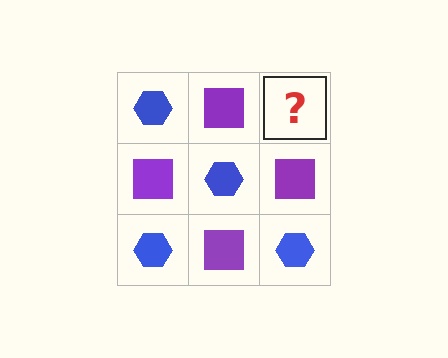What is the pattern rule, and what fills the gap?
The rule is that it alternates blue hexagon and purple square in a checkerboard pattern. The gap should be filled with a blue hexagon.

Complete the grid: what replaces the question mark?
The question mark should be replaced with a blue hexagon.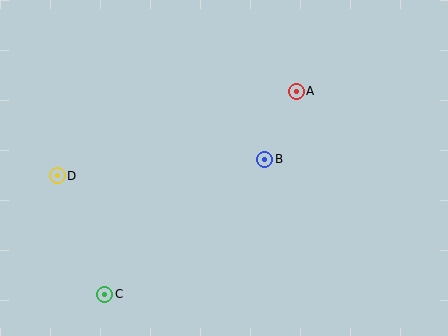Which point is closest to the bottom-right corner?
Point B is closest to the bottom-right corner.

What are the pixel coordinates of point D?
Point D is at (57, 176).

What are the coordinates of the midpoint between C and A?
The midpoint between C and A is at (201, 193).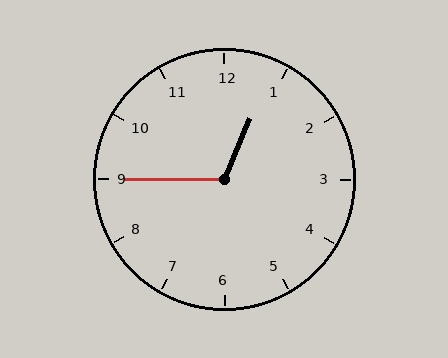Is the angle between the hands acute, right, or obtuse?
It is obtuse.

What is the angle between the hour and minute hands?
Approximately 112 degrees.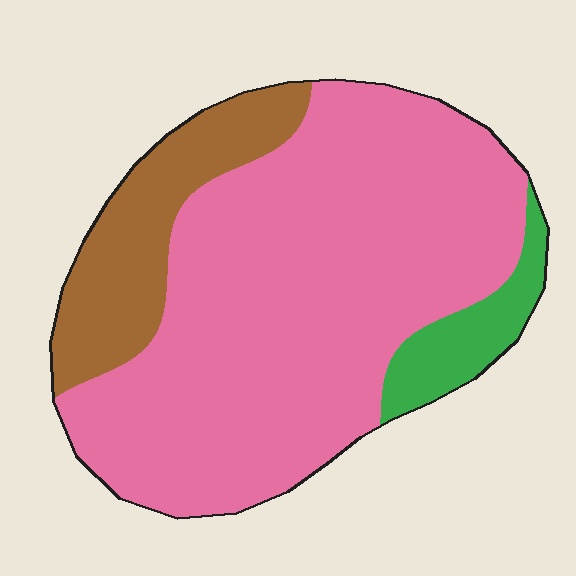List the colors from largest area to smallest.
From largest to smallest: pink, brown, green.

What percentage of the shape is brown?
Brown covers roughly 20% of the shape.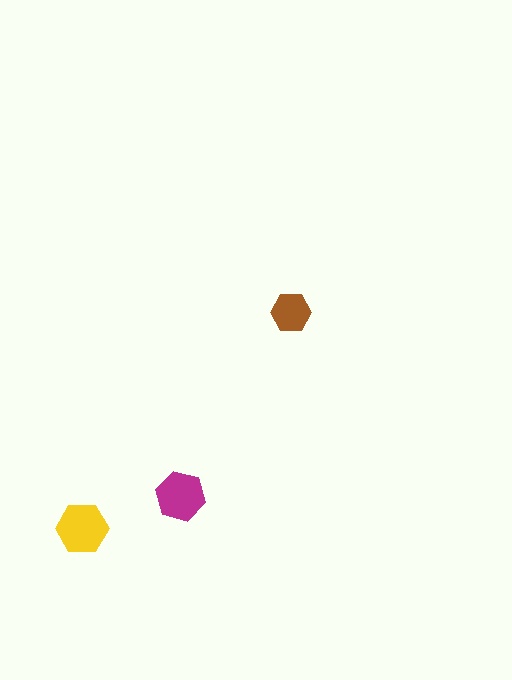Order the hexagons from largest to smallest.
the yellow one, the magenta one, the brown one.